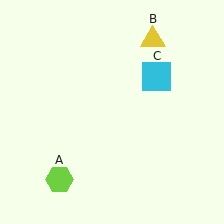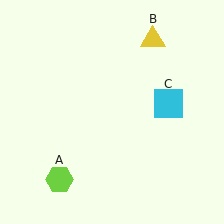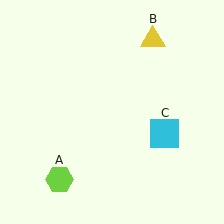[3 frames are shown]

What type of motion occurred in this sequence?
The cyan square (object C) rotated clockwise around the center of the scene.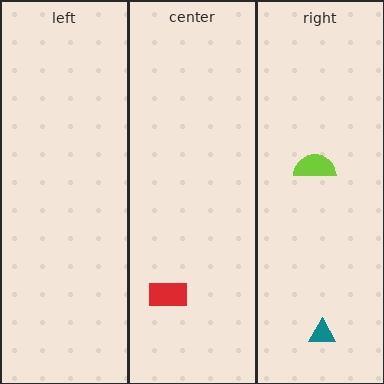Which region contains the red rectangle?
The center region.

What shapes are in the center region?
The red rectangle.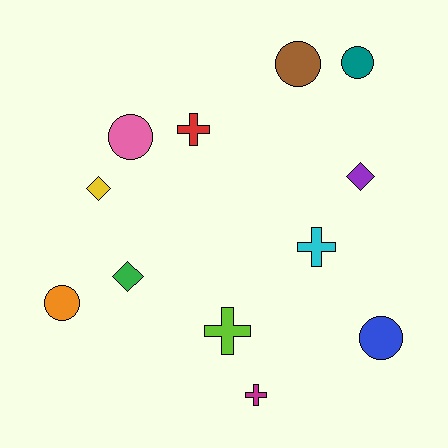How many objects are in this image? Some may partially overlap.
There are 12 objects.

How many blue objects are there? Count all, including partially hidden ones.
There is 1 blue object.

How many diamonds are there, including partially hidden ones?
There are 3 diamonds.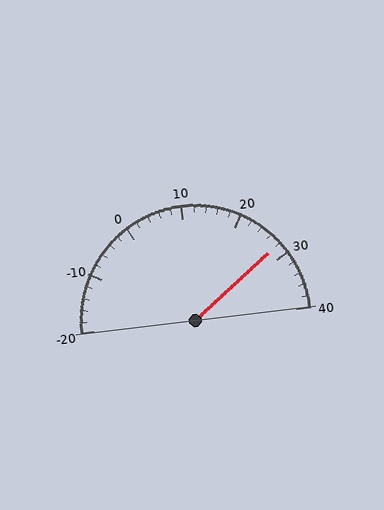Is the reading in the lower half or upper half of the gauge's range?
The reading is in the upper half of the range (-20 to 40).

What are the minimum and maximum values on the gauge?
The gauge ranges from -20 to 40.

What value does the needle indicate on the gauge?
The needle indicates approximately 28.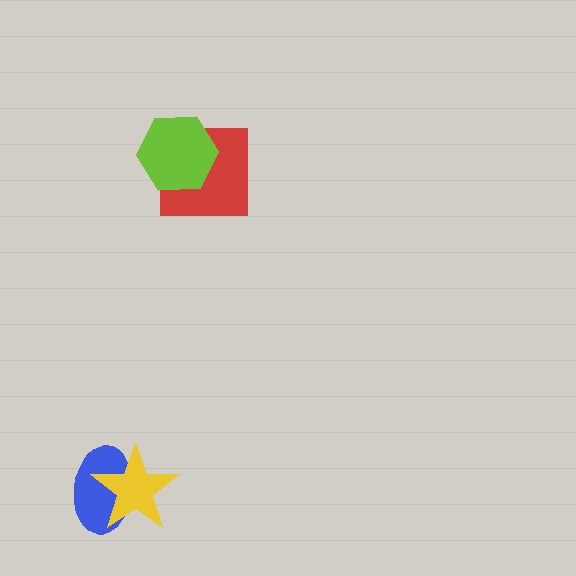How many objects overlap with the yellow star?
1 object overlaps with the yellow star.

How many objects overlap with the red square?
1 object overlaps with the red square.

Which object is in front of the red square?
The lime hexagon is in front of the red square.